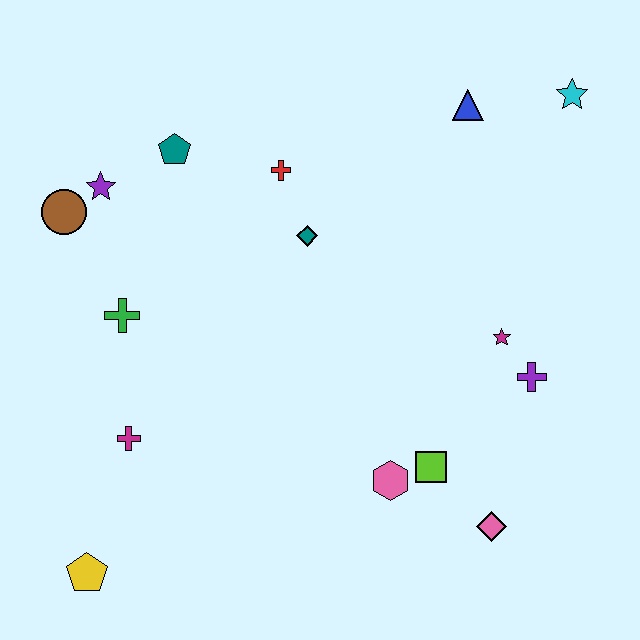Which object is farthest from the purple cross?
The brown circle is farthest from the purple cross.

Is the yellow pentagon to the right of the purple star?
No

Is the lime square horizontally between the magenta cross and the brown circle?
No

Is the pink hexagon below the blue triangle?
Yes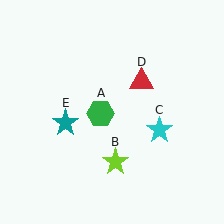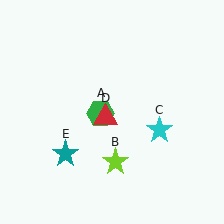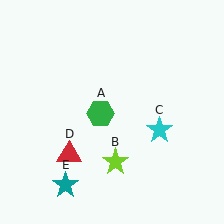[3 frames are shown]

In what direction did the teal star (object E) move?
The teal star (object E) moved down.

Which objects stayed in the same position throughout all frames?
Green hexagon (object A) and lime star (object B) and cyan star (object C) remained stationary.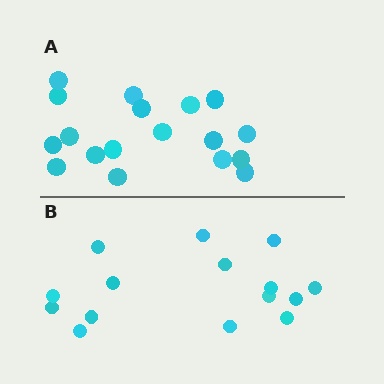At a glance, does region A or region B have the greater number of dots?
Region A (the top region) has more dots.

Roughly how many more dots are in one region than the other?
Region A has just a few more — roughly 2 or 3 more dots than region B.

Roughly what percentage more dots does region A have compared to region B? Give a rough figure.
About 20% more.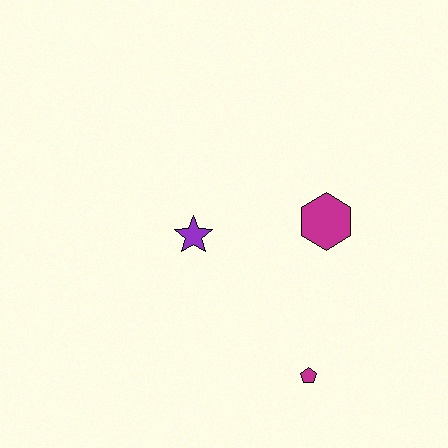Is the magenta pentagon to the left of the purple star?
No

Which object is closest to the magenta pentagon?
The magenta hexagon is closest to the magenta pentagon.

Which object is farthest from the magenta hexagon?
The magenta pentagon is farthest from the magenta hexagon.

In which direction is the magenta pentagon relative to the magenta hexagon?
The magenta pentagon is below the magenta hexagon.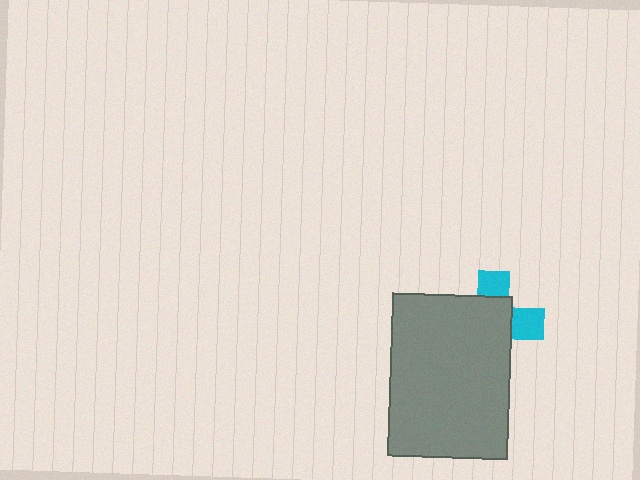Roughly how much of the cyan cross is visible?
A small part of it is visible (roughly 32%).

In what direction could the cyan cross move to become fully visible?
The cyan cross could move toward the upper-right. That would shift it out from behind the gray rectangle entirely.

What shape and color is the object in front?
The object in front is a gray rectangle.